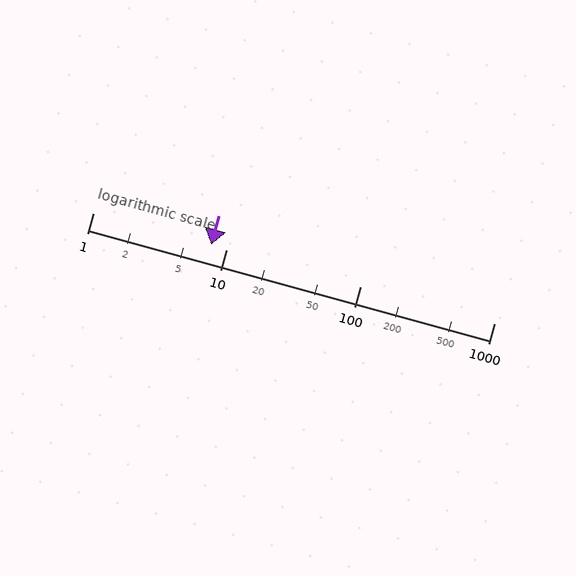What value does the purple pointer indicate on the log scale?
The pointer indicates approximately 7.7.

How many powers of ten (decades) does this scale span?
The scale spans 3 decades, from 1 to 1000.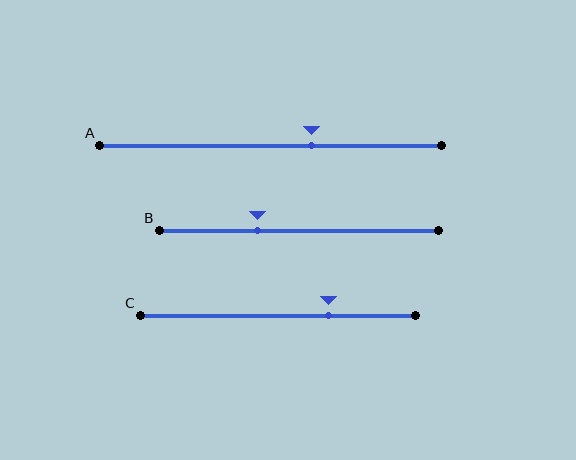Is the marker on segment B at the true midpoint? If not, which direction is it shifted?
No, the marker on segment B is shifted to the left by about 15% of the segment length.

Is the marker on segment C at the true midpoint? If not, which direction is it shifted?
No, the marker on segment C is shifted to the right by about 18% of the segment length.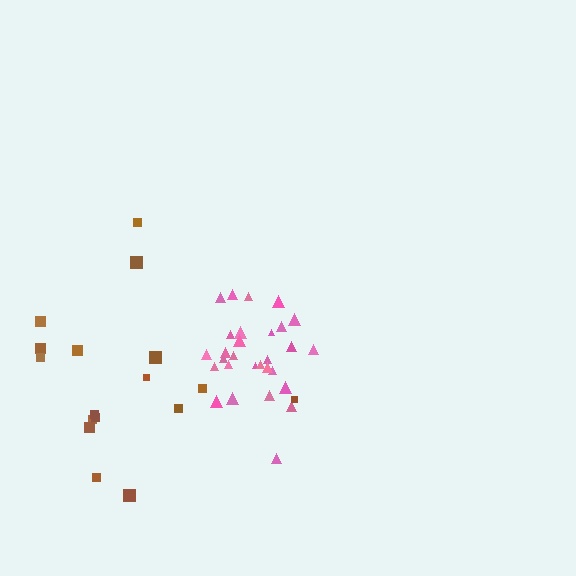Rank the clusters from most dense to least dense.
pink, brown.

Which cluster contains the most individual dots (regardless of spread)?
Pink (29).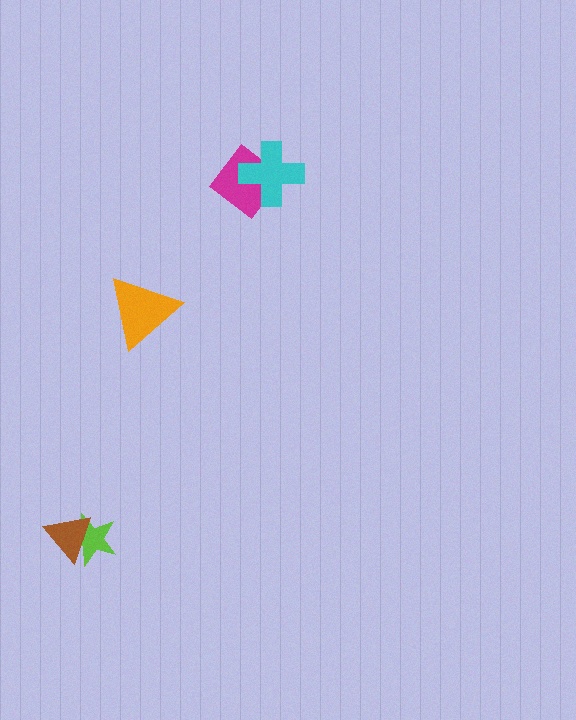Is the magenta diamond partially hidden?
Yes, it is partially covered by another shape.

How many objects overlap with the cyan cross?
1 object overlaps with the cyan cross.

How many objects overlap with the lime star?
1 object overlaps with the lime star.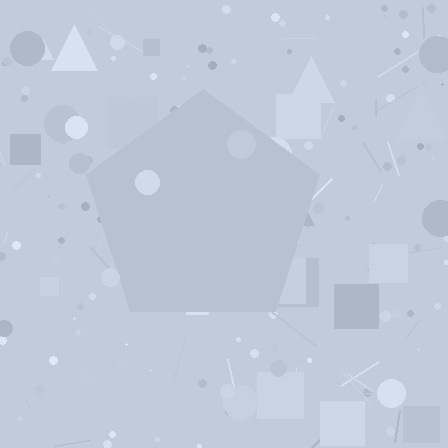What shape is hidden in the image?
A pentagon is hidden in the image.